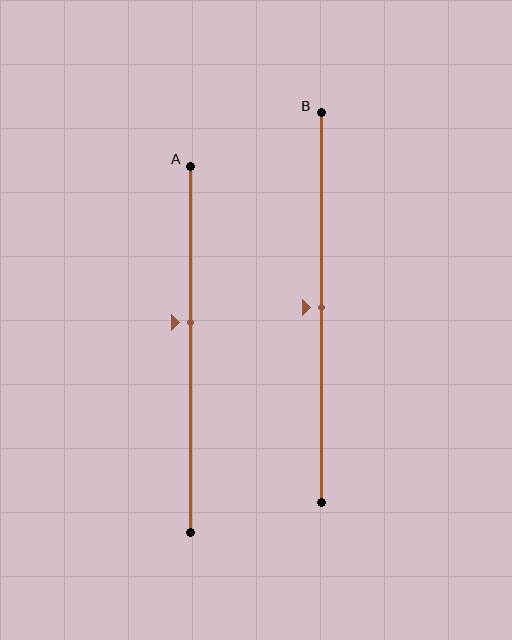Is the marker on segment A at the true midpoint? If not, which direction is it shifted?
No, the marker on segment A is shifted upward by about 7% of the segment length.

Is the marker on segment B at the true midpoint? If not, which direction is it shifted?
Yes, the marker on segment B is at the true midpoint.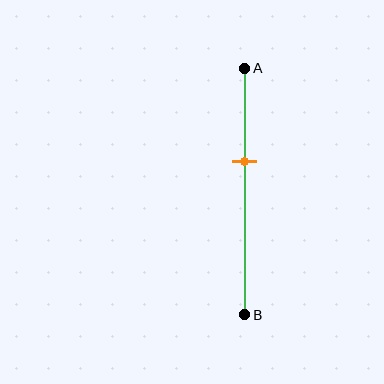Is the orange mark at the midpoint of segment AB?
No, the mark is at about 40% from A, not at the 50% midpoint.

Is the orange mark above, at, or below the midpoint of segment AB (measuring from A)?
The orange mark is above the midpoint of segment AB.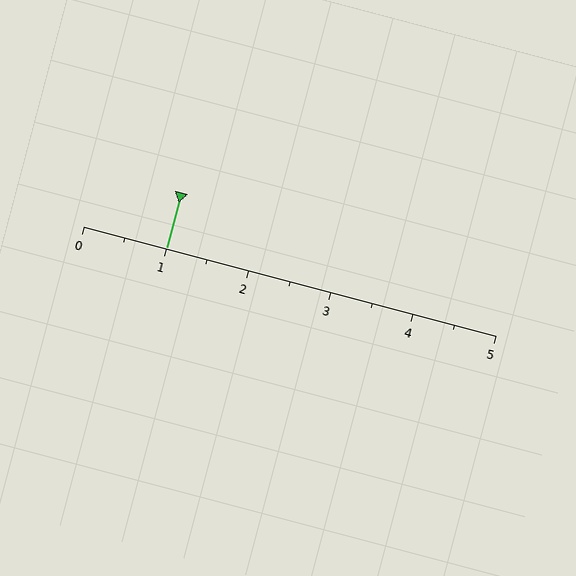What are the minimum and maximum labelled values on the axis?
The axis runs from 0 to 5.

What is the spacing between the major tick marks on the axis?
The major ticks are spaced 1 apart.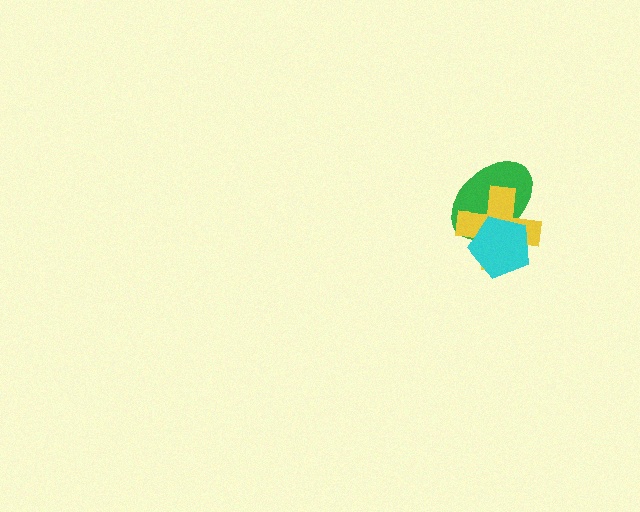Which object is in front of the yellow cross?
The cyan pentagon is in front of the yellow cross.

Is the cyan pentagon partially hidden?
No, no other shape covers it.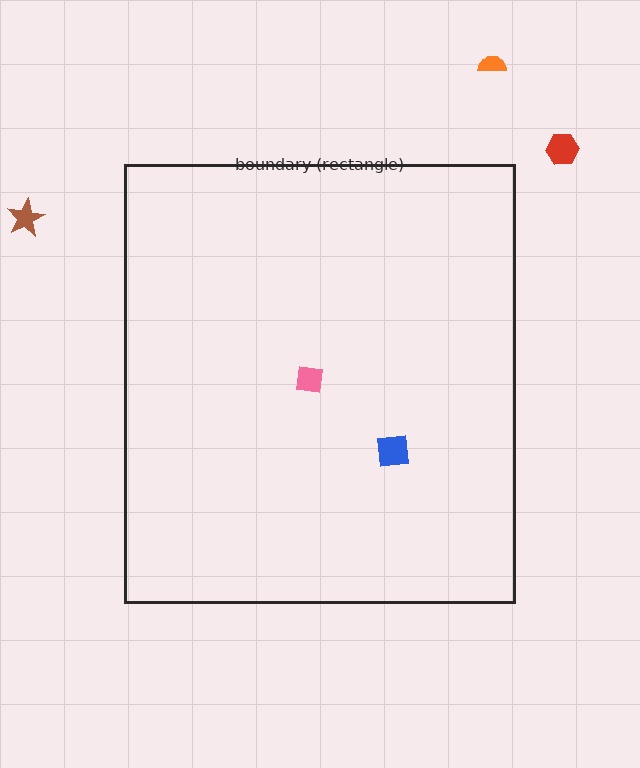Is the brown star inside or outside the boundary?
Outside.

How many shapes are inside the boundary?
2 inside, 3 outside.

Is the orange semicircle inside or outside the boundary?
Outside.